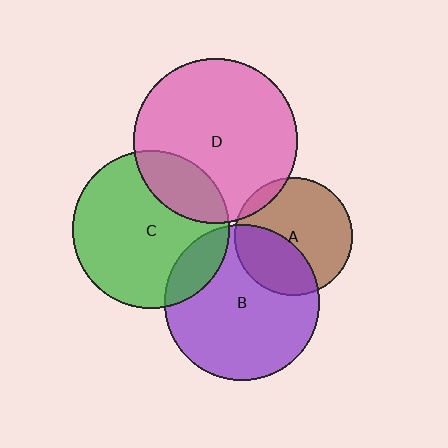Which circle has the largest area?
Circle D (pink).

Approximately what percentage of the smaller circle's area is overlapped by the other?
Approximately 35%.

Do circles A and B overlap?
Yes.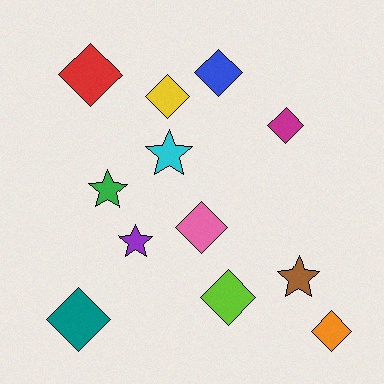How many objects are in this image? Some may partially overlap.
There are 12 objects.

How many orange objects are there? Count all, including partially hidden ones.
There is 1 orange object.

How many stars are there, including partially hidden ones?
There are 4 stars.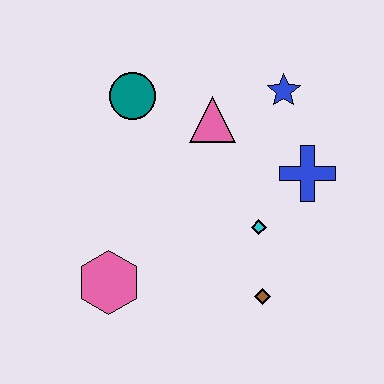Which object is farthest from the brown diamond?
The teal circle is farthest from the brown diamond.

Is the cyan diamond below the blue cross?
Yes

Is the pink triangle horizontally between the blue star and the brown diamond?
No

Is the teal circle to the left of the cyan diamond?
Yes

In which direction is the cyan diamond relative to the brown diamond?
The cyan diamond is above the brown diamond.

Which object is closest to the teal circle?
The pink triangle is closest to the teal circle.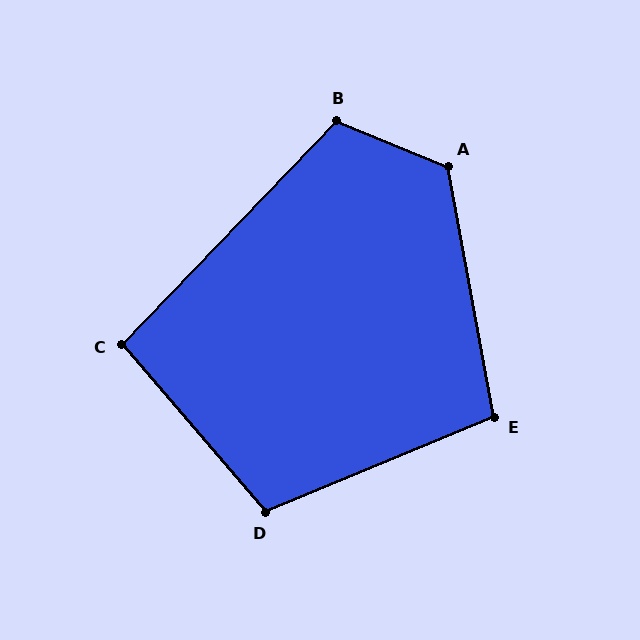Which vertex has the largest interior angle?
A, at approximately 123 degrees.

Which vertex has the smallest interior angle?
C, at approximately 96 degrees.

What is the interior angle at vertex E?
Approximately 102 degrees (obtuse).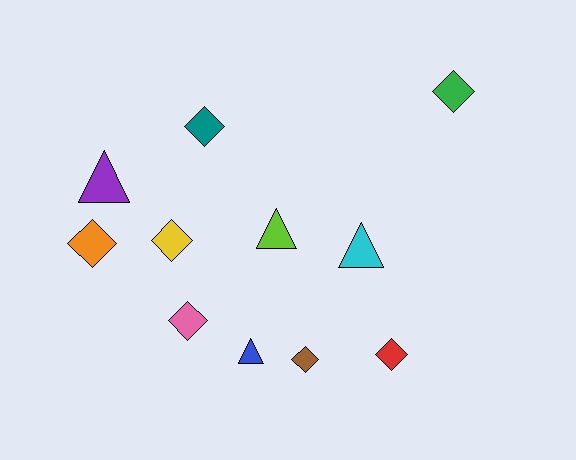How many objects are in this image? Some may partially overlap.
There are 11 objects.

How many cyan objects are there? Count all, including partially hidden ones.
There is 1 cyan object.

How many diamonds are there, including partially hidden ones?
There are 7 diamonds.